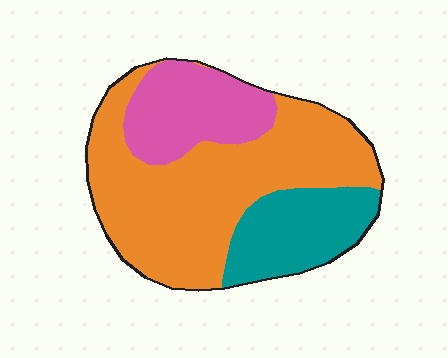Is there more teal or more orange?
Orange.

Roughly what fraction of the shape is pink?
Pink takes up about one fifth (1/5) of the shape.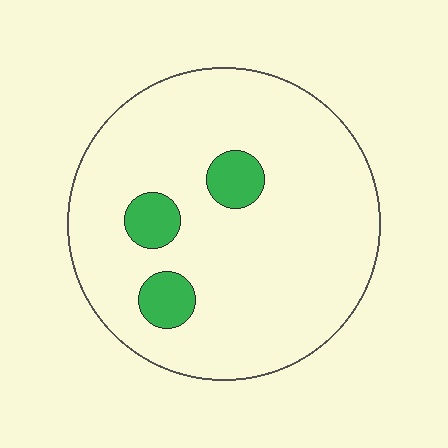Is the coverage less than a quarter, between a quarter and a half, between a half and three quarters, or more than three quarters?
Less than a quarter.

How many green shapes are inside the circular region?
3.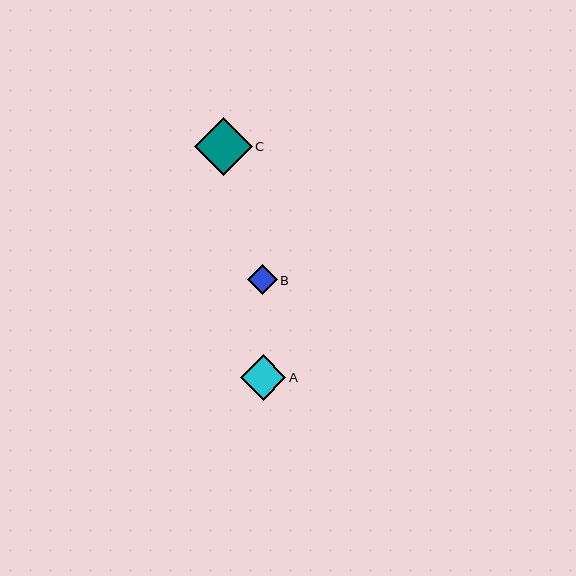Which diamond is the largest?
Diamond C is the largest with a size of approximately 58 pixels.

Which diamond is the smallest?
Diamond B is the smallest with a size of approximately 30 pixels.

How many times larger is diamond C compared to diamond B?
Diamond C is approximately 1.9 times the size of diamond B.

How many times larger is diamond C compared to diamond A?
Diamond C is approximately 1.3 times the size of diamond A.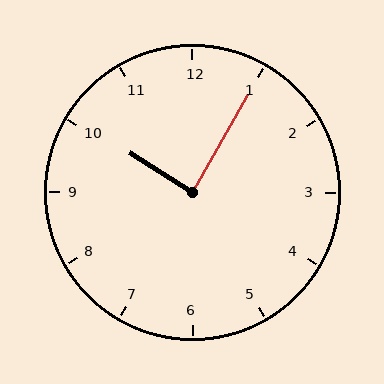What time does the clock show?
10:05.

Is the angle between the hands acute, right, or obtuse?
It is right.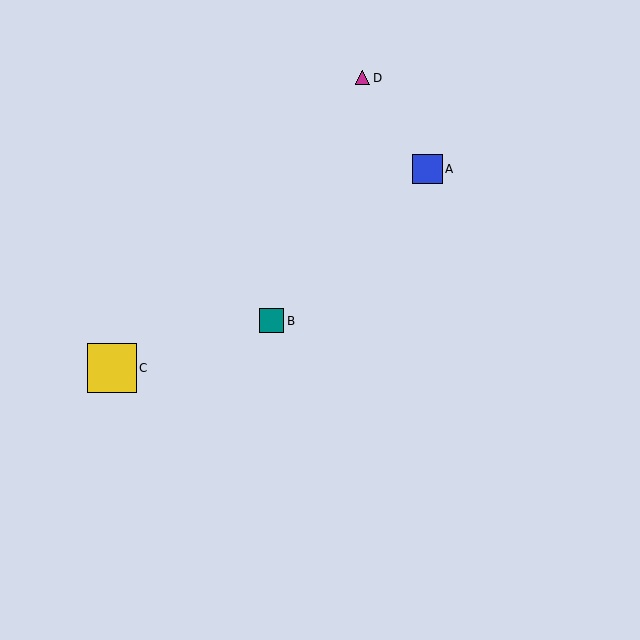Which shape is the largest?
The yellow square (labeled C) is the largest.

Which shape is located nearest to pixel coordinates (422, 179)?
The blue square (labeled A) at (427, 169) is nearest to that location.